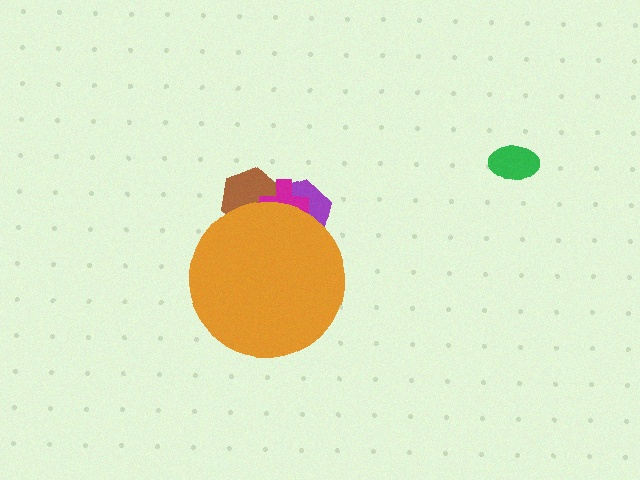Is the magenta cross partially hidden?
Yes, the magenta cross is partially hidden behind the orange circle.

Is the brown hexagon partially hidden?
Yes, the brown hexagon is partially hidden behind the orange circle.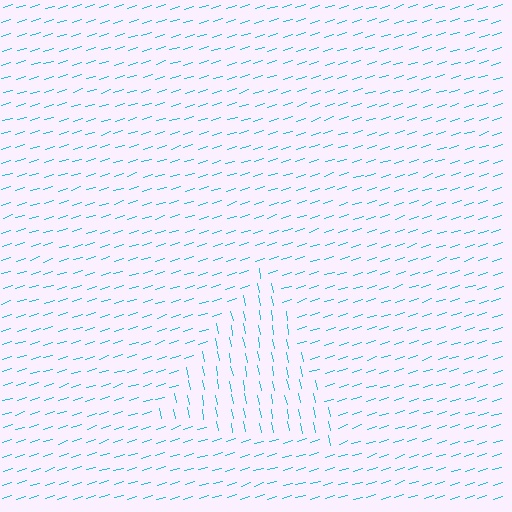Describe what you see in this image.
The image is filled with small cyan line segments. A triangle region in the image has lines oriented differently from the surrounding lines, creating a visible texture boundary.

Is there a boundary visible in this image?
Yes, there is a texture boundary formed by a change in line orientation.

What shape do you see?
I see a triangle.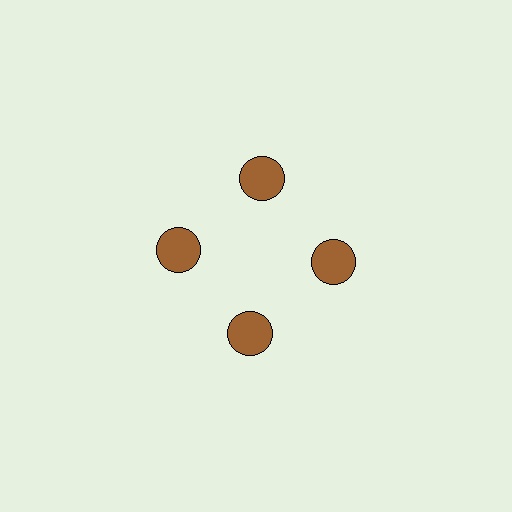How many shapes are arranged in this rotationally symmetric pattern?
There are 4 shapes, arranged in 4 groups of 1.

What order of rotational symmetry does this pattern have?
This pattern has 4-fold rotational symmetry.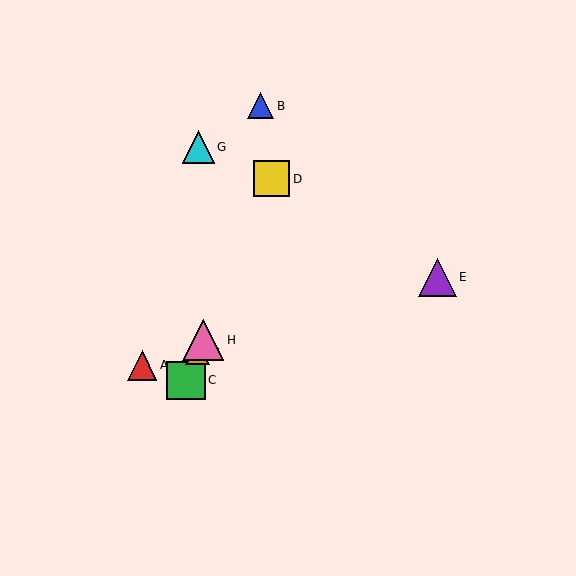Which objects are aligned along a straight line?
Objects C, D, F, H are aligned along a straight line.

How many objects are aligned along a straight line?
4 objects (C, D, F, H) are aligned along a straight line.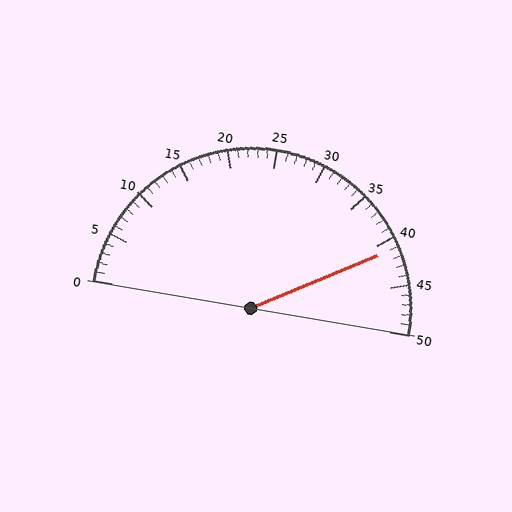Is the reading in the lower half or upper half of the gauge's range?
The reading is in the upper half of the range (0 to 50).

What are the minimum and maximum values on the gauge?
The gauge ranges from 0 to 50.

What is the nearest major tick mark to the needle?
The nearest major tick mark is 40.